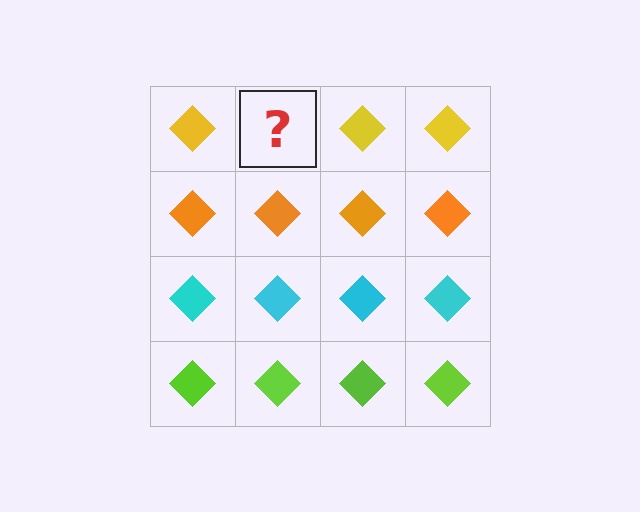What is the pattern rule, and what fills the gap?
The rule is that each row has a consistent color. The gap should be filled with a yellow diamond.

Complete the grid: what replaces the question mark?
The question mark should be replaced with a yellow diamond.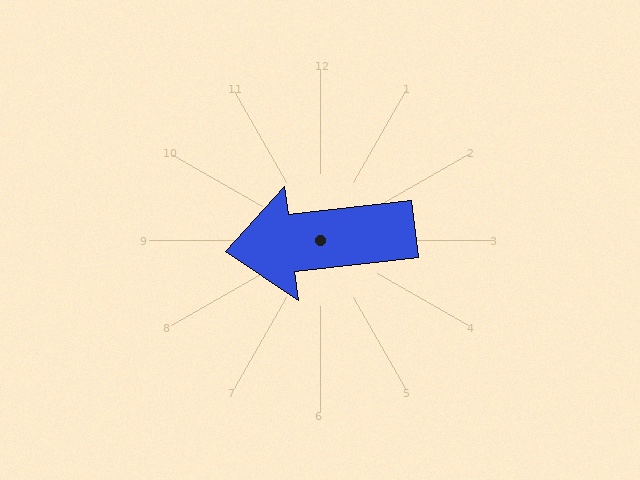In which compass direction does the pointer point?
West.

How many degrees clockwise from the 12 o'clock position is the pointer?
Approximately 263 degrees.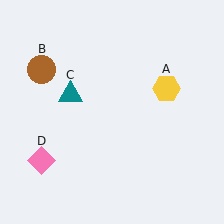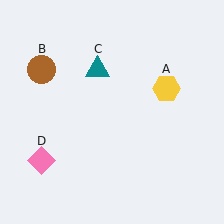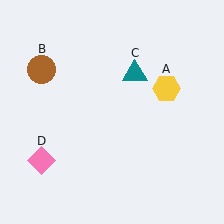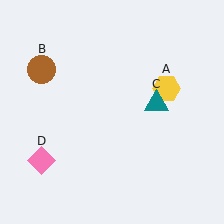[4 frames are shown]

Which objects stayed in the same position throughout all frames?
Yellow hexagon (object A) and brown circle (object B) and pink diamond (object D) remained stationary.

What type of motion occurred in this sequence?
The teal triangle (object C) rotated clockwise around the center of the scene.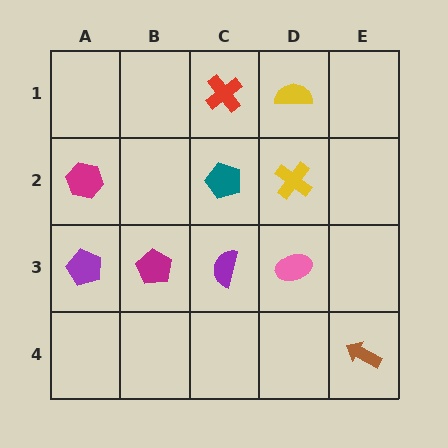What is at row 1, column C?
A red cross.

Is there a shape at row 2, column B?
No, that cell is empty.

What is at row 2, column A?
A magenta hexagon.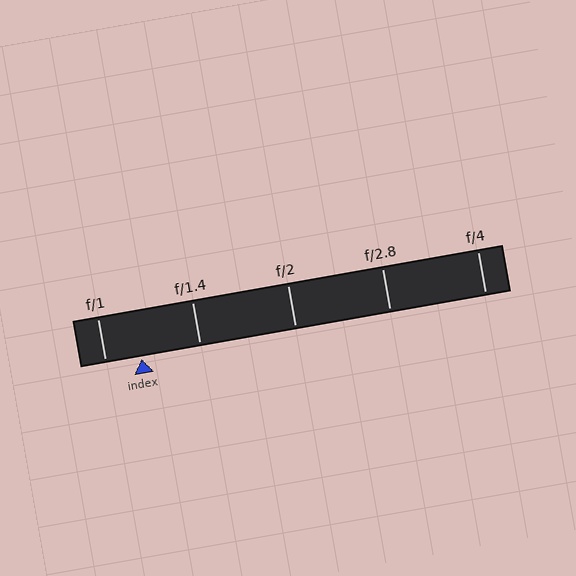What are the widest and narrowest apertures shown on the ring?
The widest aperture shown is f/1 and the narrowest is f/4.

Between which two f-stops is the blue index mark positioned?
The index mark is between f/1 and f/1.4.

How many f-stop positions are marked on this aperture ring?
There are 5 f-stop positions marked.